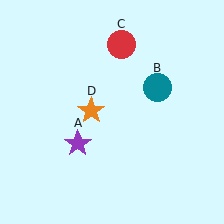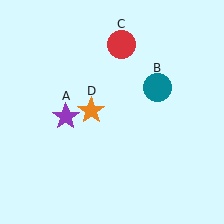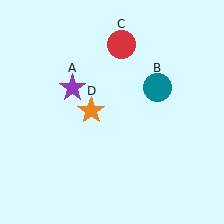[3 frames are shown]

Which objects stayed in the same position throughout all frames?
Teal circle (object B) and red circle (object C) and orange star (object D) remained stationary.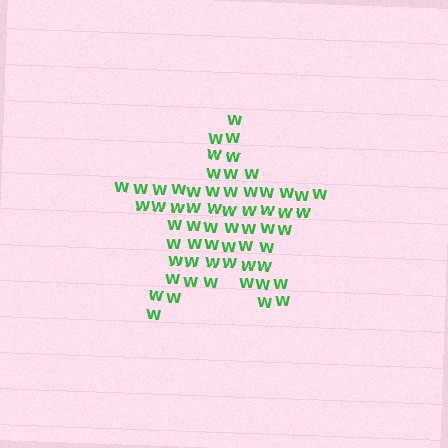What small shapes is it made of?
It is made of small letter W's.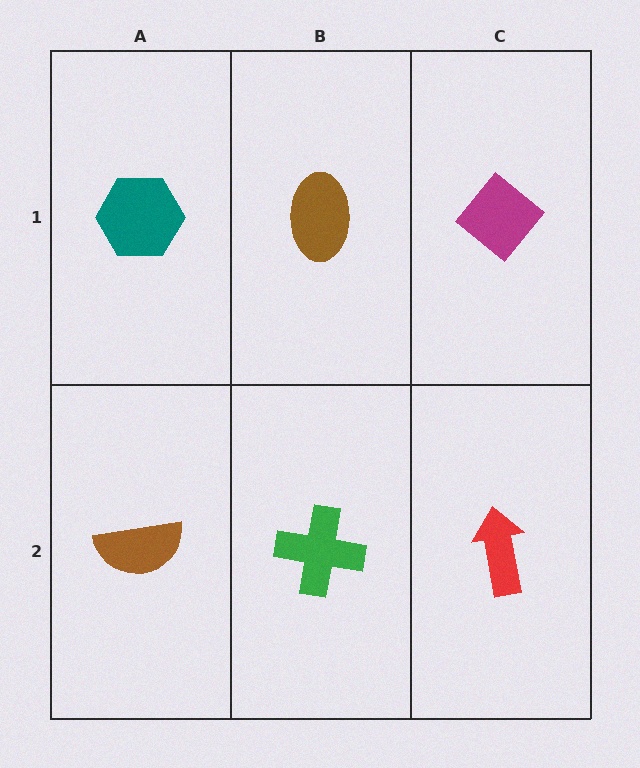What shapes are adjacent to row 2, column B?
A brown ellipse (row 1, column B), a brown semicircle (row 2, column A), a red arrow (row 2, column C).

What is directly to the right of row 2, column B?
A red arrow.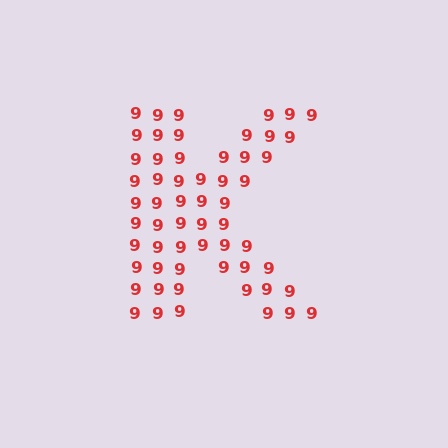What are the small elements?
The small elements are digit 9's.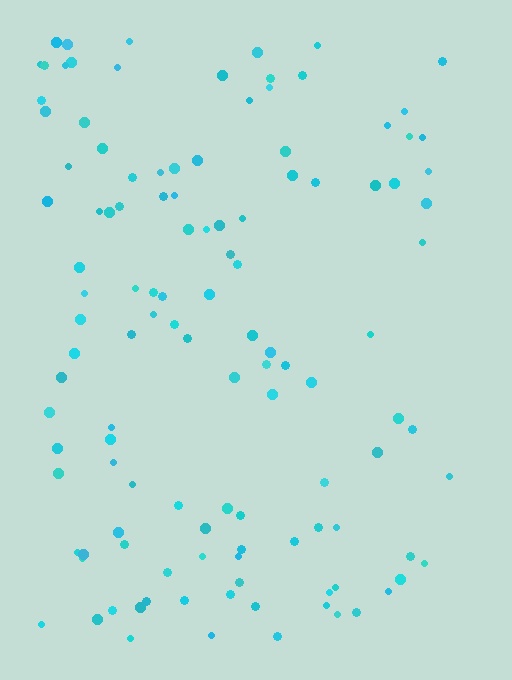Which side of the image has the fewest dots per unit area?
The right.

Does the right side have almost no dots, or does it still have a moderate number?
Still a moderate number, just noticeably fewer than the left.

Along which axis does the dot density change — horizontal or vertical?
Horizontal.